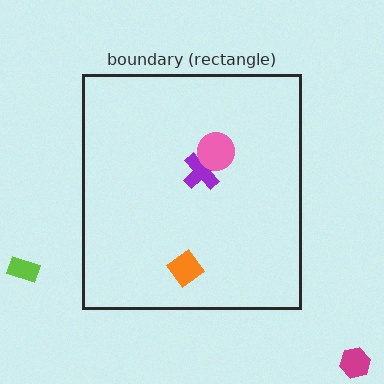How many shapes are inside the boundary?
3 inside, 2 outside.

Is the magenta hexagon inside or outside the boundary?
Outside.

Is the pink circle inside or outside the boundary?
Inside.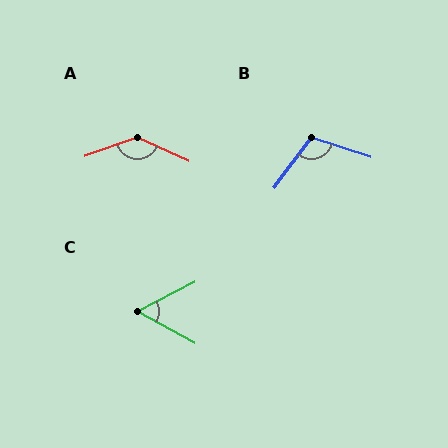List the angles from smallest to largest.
C (56°), B (108°), A (136°).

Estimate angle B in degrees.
Approximately 108 degrees.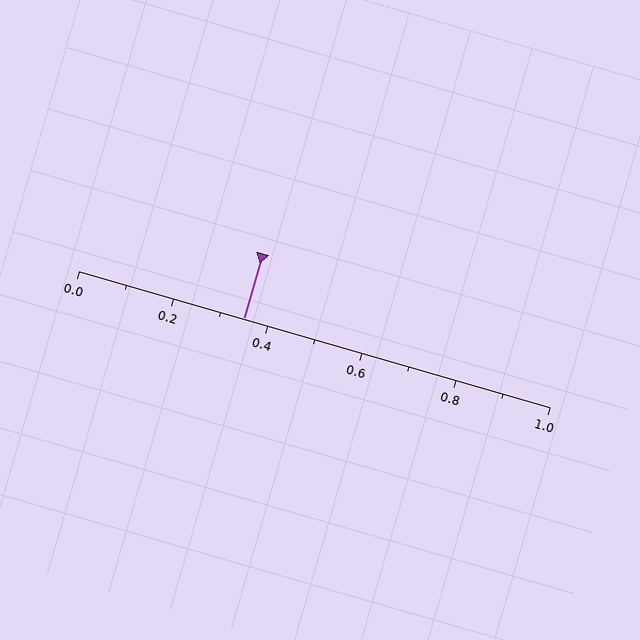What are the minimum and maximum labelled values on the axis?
The axis runs from 0.0 to 1.0.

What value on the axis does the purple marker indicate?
The marker indicates approximately 0.35.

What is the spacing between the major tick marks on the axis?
The major ticks are spaced 0.2 apart.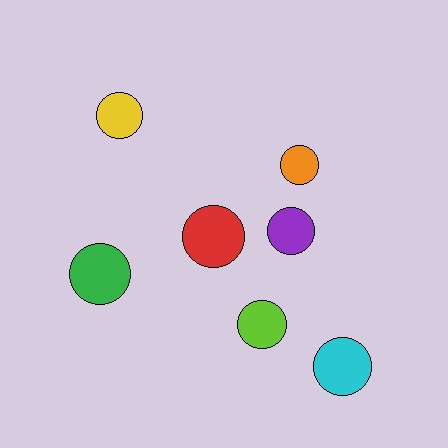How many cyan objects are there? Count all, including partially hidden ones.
There is 1 cyan object.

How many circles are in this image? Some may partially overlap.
There are 7 circles.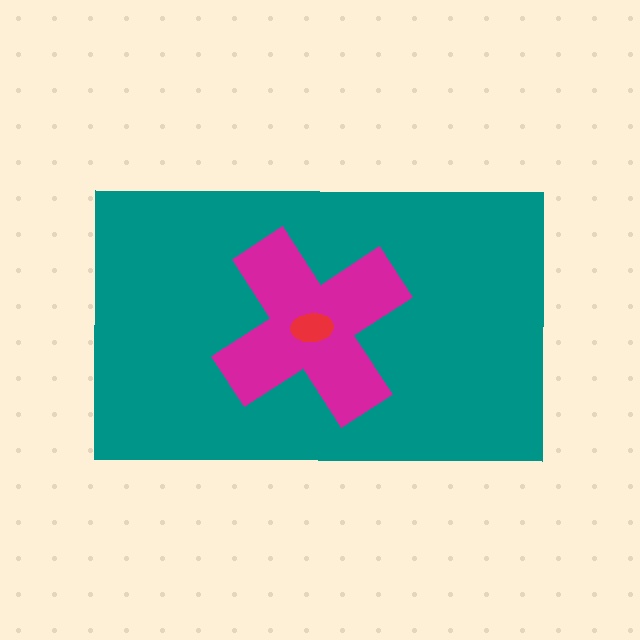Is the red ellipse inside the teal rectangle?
Yes.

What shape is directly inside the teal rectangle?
The magenta cross.